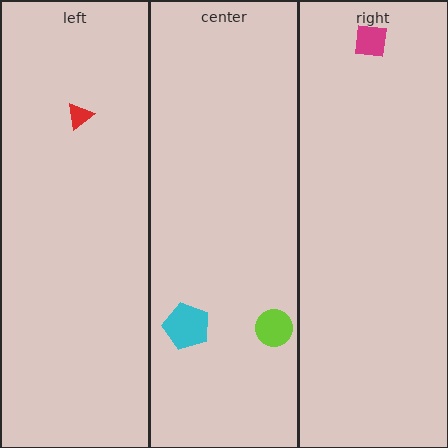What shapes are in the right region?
The magenta square.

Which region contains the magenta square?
The right region.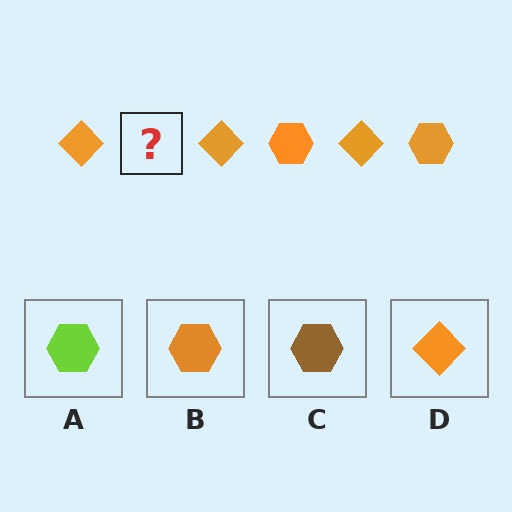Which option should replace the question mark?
Option B.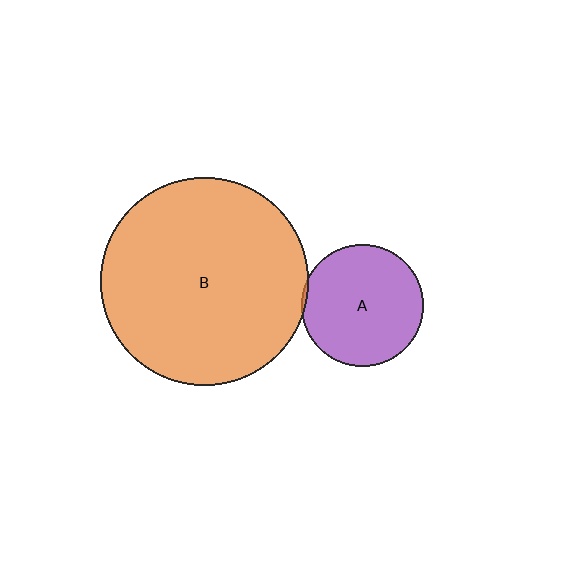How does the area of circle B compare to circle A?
Approximately 2.9 times.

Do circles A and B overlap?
Yes.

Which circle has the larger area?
Circle B (orange).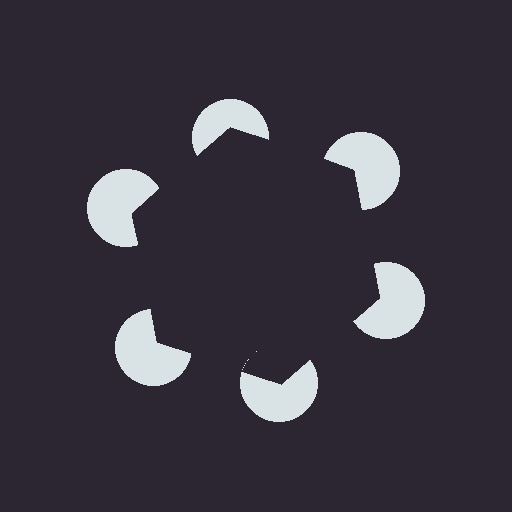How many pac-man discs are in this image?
There are 6 — one at each vertex of the illusory hexagon.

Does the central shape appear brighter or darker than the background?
It typically appears slightly darker than the background, even though no actual brightness change is drawn.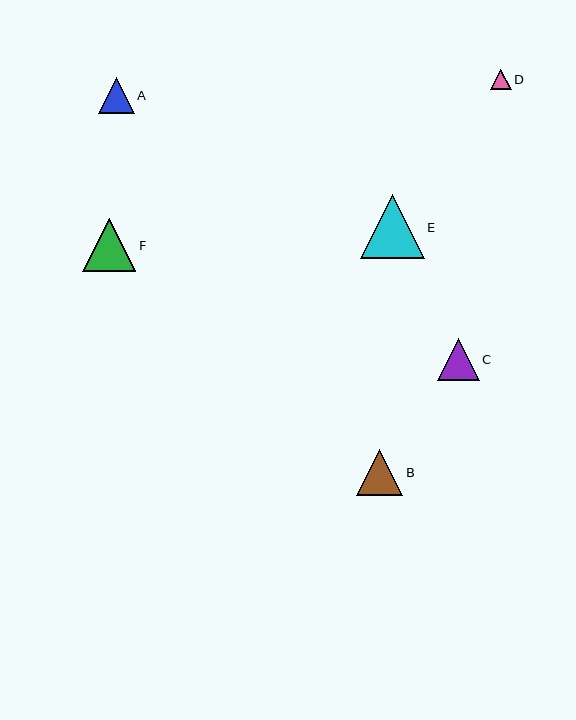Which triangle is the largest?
Triangle E is the largest with a size of approximately 64 pixels.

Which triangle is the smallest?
Triangle D is the smallest with a size of approximately 20 pixels.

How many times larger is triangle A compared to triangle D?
Triangle A is approximately 1.8 times the size of triangle D.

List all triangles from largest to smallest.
From largest to smallest: E, F, B, C, A, D.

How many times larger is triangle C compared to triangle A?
Triangle C is approximately 1.1 times the size of triangle A.